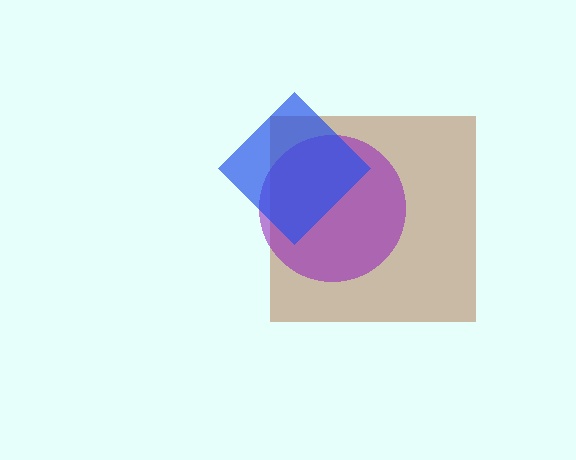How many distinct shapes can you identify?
There are 3 distinct shapes: a brown square, a purple circle, a blue diamond.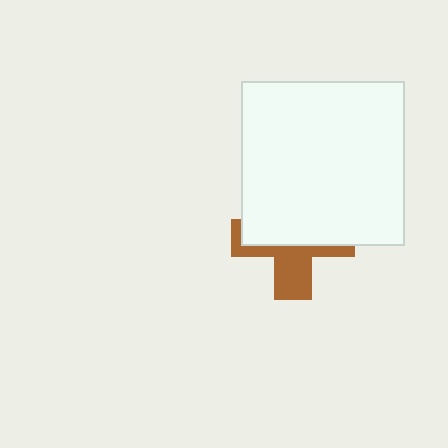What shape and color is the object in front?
The object in front is a white square.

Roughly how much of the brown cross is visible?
A small part of it is visible (roughly 42%).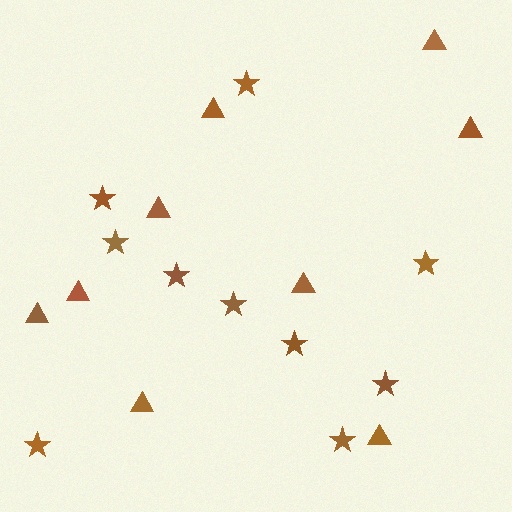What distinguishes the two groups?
There are 2 groups: one group of stars (10) and one group of triangles (9).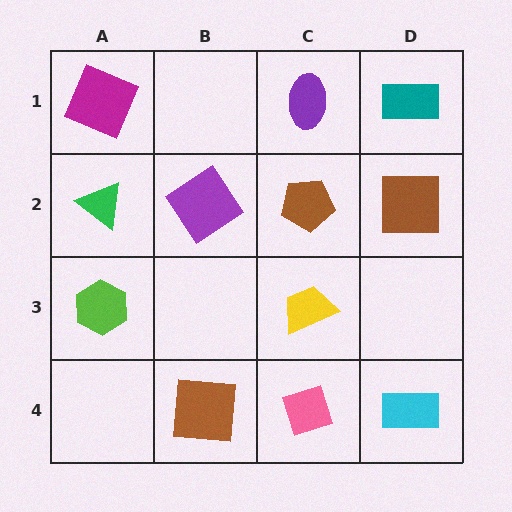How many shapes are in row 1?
3 shapes.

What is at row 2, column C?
A brown pentagon.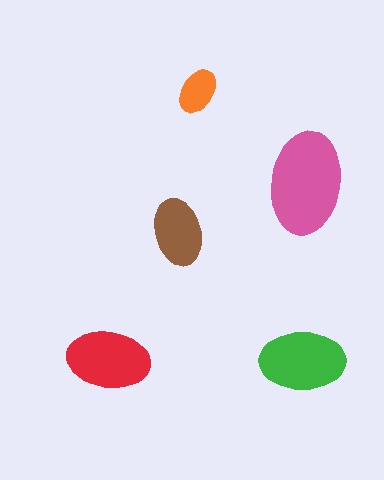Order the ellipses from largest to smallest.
the pink one, the green one, the red one, the brown one, the orange one.